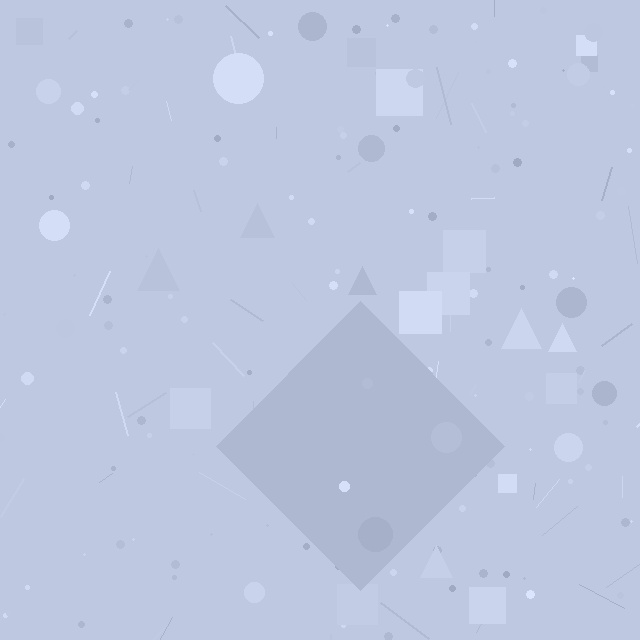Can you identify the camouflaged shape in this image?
The camouflaged shape is a diamond.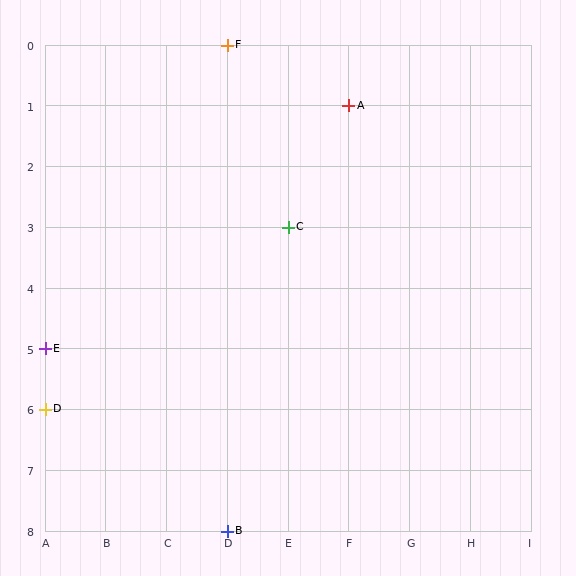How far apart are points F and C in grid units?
Points F and C are 1 column and 3 rows apart (about 3.2 grid units diagonally).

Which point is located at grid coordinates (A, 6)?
Point D is at (A, 6).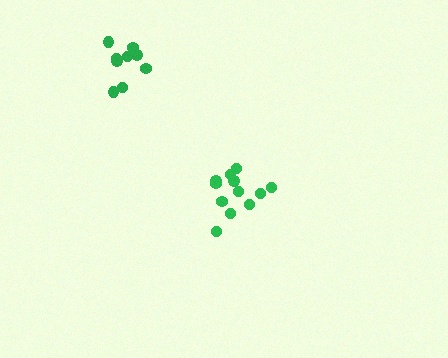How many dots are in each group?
Group 1: 9 dots, Group 2: 12 dots (21 total).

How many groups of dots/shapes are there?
There are 2 groups.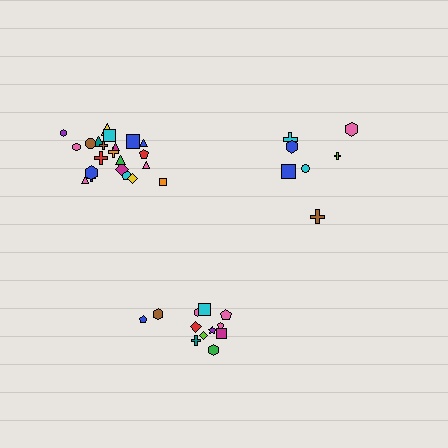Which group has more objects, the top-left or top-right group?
The top-left group.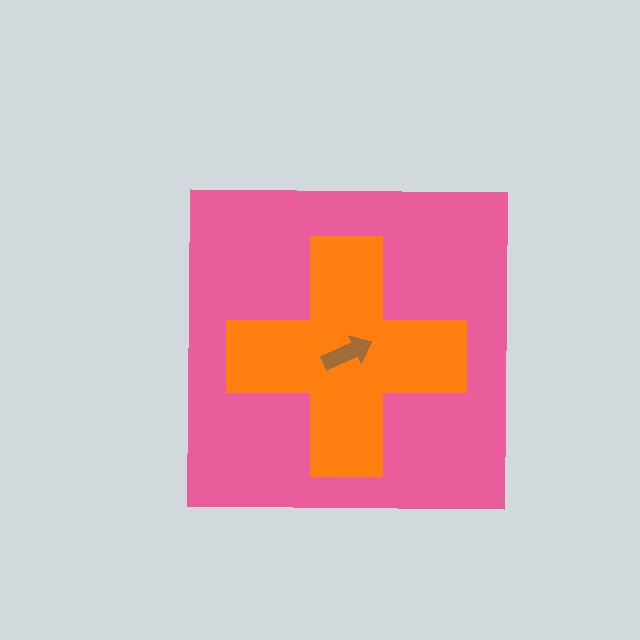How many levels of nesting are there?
3.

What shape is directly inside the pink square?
The orange cross.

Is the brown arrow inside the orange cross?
Yes.